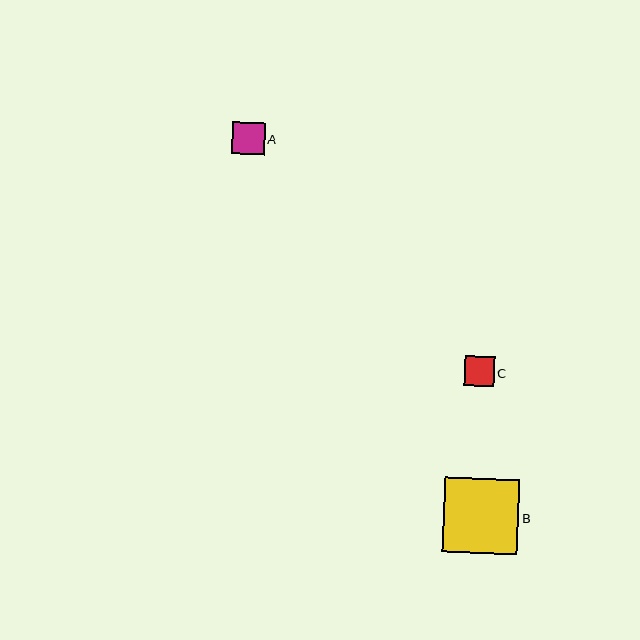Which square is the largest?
Square B is the largest with a size of approximately 75 pixels.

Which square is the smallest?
Square C is the smallest with a size of approximately 30 pixels.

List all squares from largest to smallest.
From largest to smallest: B, A, C.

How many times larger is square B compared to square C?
Square B is approximately 2.6 times the size of square C.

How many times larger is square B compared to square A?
Square B is approximately 2.3 times the size of square A.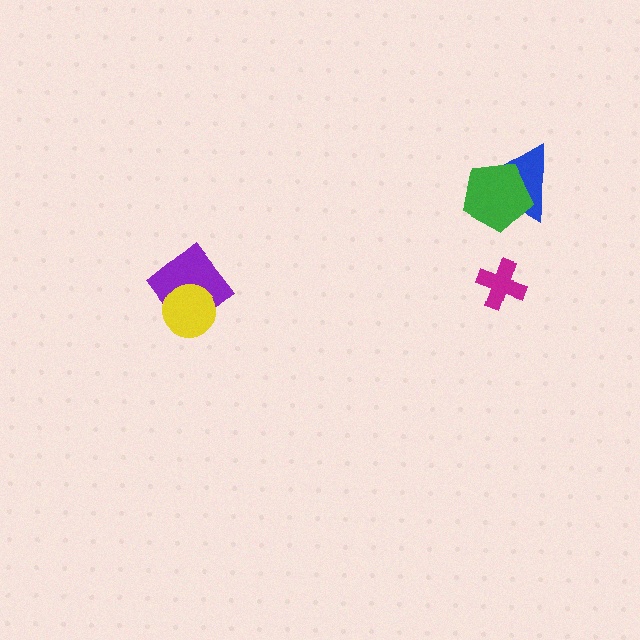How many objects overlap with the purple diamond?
1 object overlaps with the purple diamond.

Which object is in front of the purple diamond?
The yellow circle is in front of the purple diamond.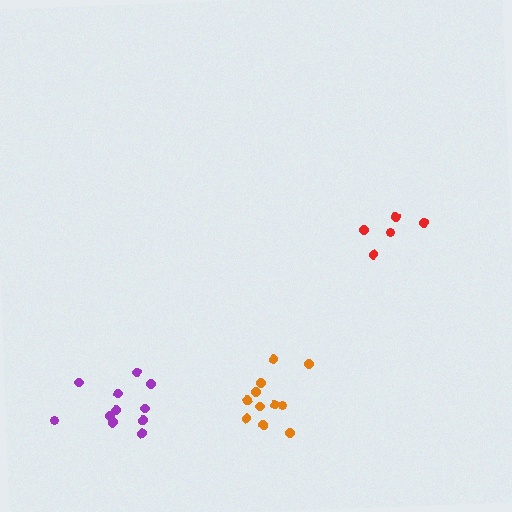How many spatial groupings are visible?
There are 3 spatial groupings.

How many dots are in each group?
Group 1: 5 dots, Group 2: 11 dots, Group 3: 11 dots (27 total).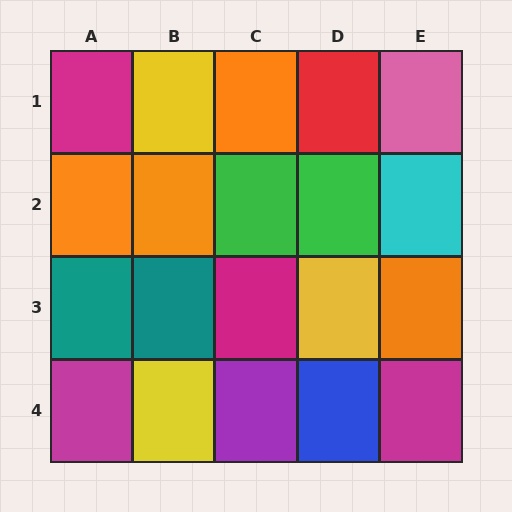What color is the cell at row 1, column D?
Red.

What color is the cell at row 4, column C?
Purple.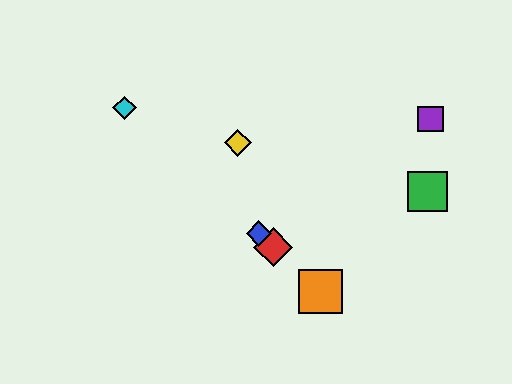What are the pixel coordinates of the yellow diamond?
The yellow diamond is at (238, 143).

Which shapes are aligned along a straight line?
The red diamond, the blue diamond, the orange square, the cyan diamond are aligned along a straight line.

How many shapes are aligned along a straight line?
4 shapes (the red diamond, the blue diamond, the orange square, the cyan diamond) are aligned along a straight line.